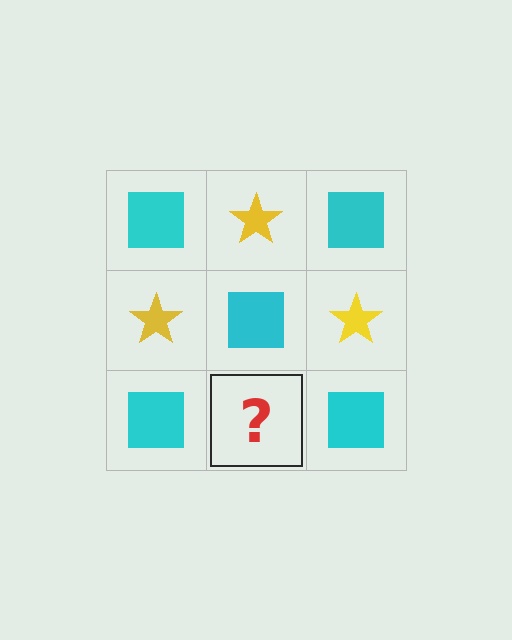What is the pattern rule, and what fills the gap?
The rule is that it alternates cyan square and yellow star in a checkerboard pattern. The gap should be filled with a yellow star.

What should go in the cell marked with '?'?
The missing cell should contain a yellow star.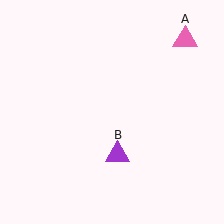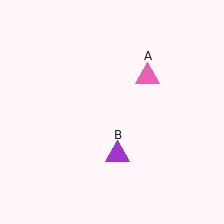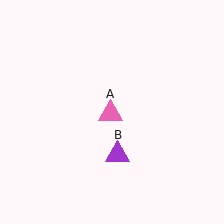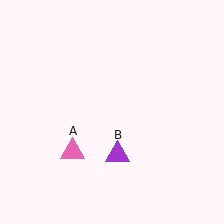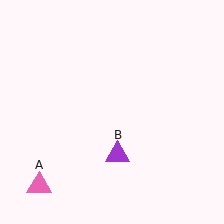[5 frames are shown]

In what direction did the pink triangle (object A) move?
The pink triangle (object A) moved down and to the left.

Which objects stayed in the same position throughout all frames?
Purple triangle (object B) remained stationary.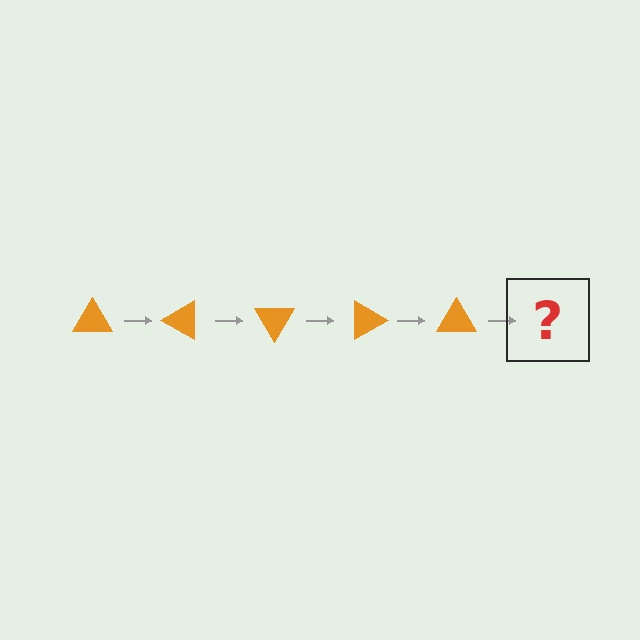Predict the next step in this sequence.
The next step is an orange triangle rotated 150 degrees.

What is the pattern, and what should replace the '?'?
The pattern is that the triangle rotates 30 degrees each step. The '?' should be an orange triangle rotated 150 degrees.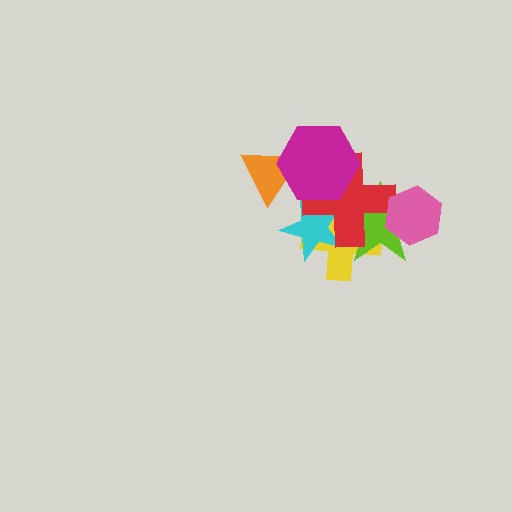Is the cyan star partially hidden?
Yes, it is partially covered by another shape.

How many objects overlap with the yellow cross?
3 objects overlap with the yellow cross.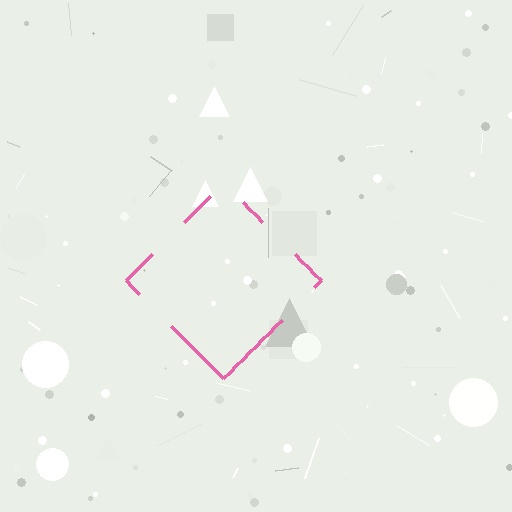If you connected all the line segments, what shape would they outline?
They would outline a diamond.